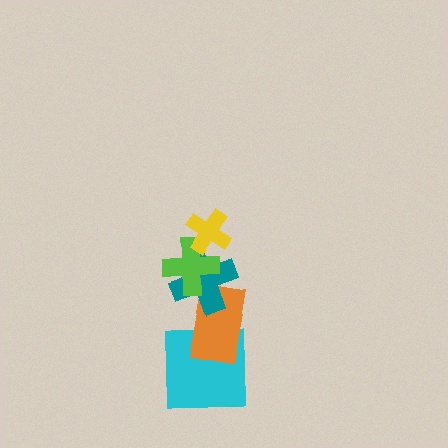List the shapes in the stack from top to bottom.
From top to bottom: the yellow cross, the lime cross, the teal cross, the orange rectangle, the cyan square.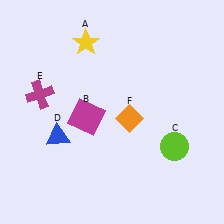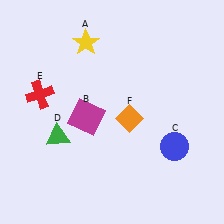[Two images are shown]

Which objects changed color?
C changed from lime to blue. D changed from blue to green. E changed from magenta to red.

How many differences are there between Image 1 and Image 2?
There are 3 differences between the two images.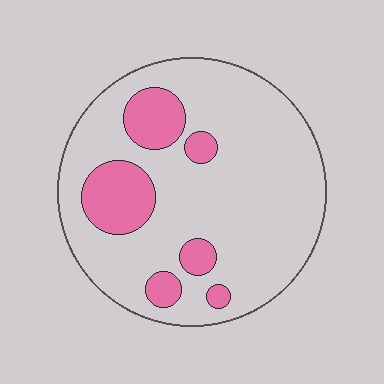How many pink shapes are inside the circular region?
6.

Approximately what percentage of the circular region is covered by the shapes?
Approximately 20%.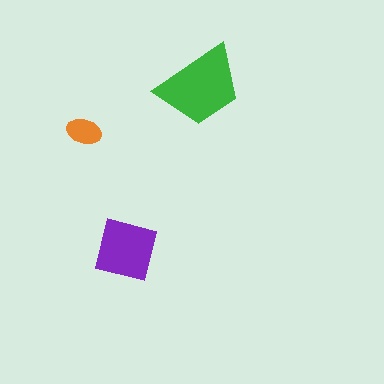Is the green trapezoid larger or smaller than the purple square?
Larger.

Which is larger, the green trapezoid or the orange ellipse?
The green trapezoid.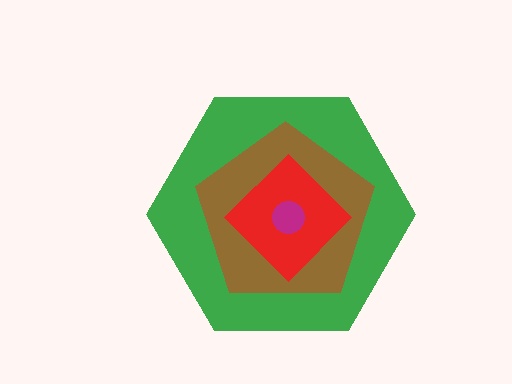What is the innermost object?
The magenta circle.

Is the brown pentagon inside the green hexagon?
Yes.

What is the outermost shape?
The green hexagon.